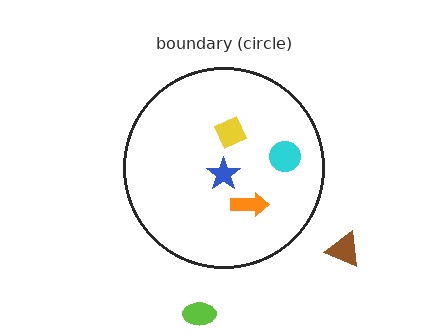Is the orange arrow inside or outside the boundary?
Inside.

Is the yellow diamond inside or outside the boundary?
Inside.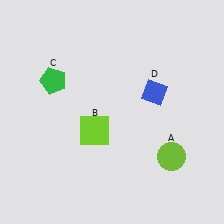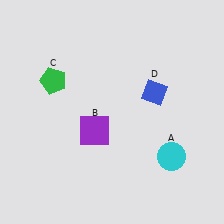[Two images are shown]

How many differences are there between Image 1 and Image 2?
There are 2 differences between the two images.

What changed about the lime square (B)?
In Image 1, B is lime. In Image 2, it changed to purple.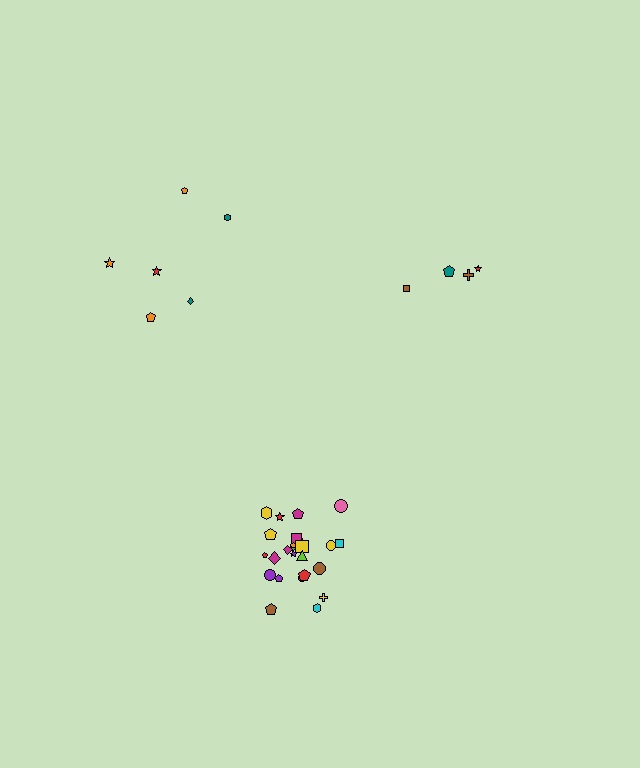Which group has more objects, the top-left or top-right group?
The top-left group.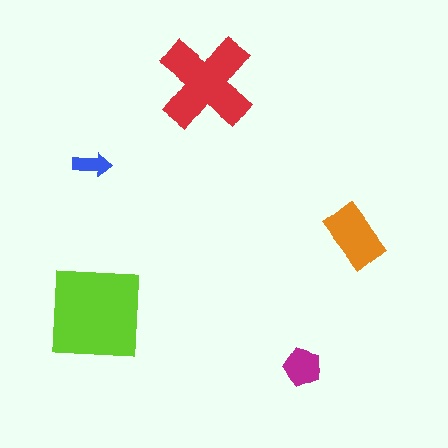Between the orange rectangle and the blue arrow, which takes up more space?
The orange rectangle.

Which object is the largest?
The lime square.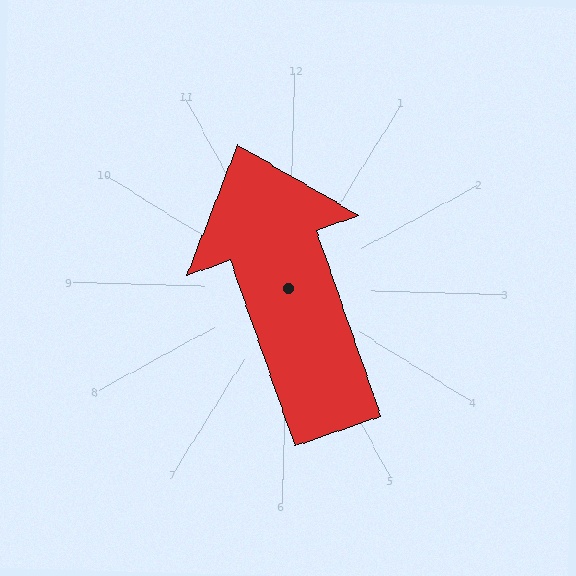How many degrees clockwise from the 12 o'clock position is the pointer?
Approximately 339 degrees.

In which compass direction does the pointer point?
North.